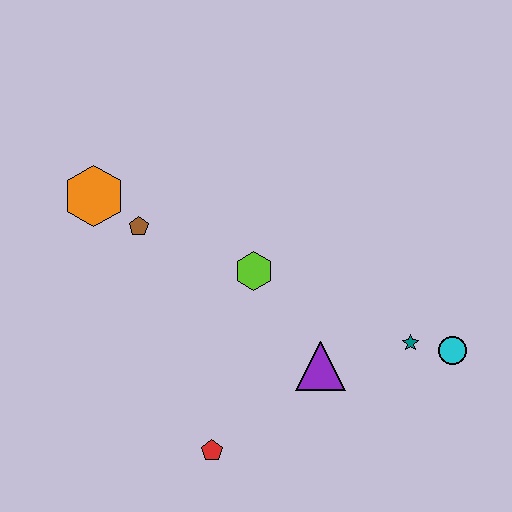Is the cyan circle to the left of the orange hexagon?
No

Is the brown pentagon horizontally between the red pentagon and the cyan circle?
No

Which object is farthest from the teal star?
The orange hexagon is farthest from the teal star.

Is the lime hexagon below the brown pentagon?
Yes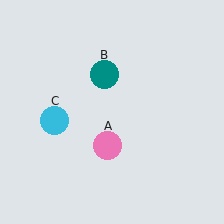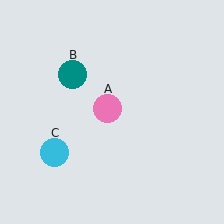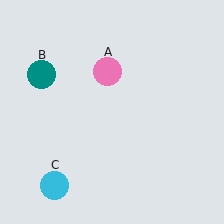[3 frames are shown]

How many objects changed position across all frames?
3 objects changed position: pink circle (object A), teal circle (object B), cyan circle (object C).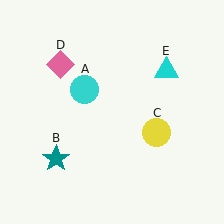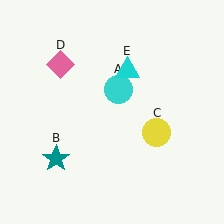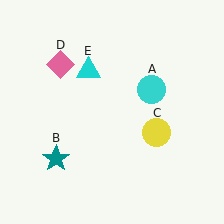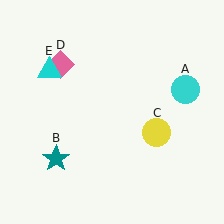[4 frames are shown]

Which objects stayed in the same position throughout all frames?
Teal star (object B) and yellow circle (object C) and pink diamond (object D) remained stationary.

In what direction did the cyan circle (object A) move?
The cyan circle (object A) moved right.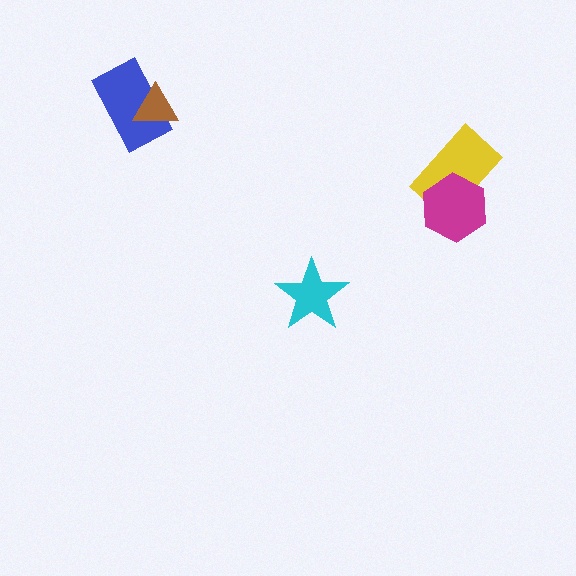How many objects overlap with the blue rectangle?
1 object overlaps with the blue rectangle.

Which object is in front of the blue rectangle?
The brown triangle is in front of the blue rectangle.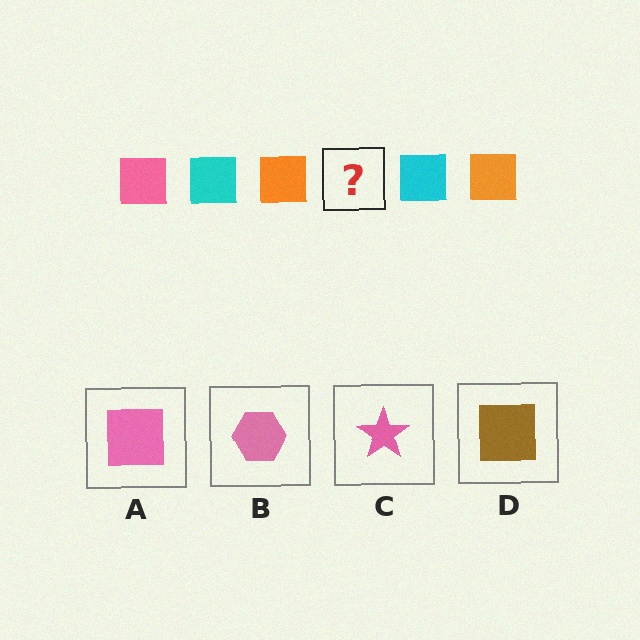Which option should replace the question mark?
Option A.